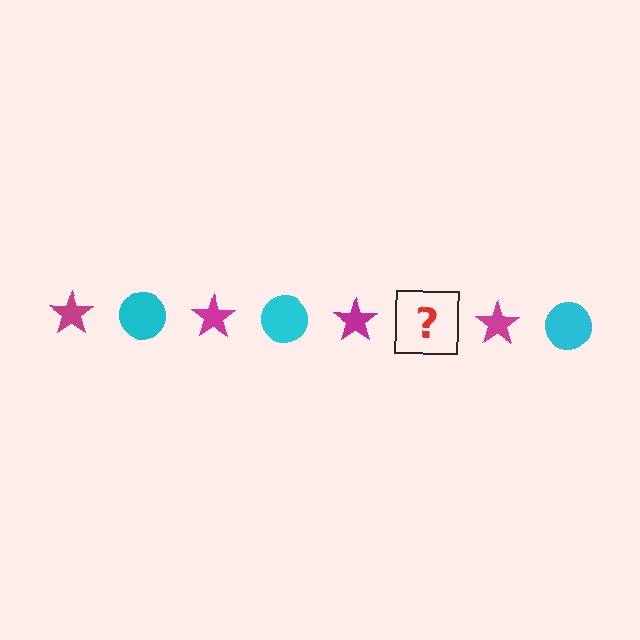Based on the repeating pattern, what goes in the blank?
The blank should be a cyan circle.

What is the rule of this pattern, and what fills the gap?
The rule is that the pattern alternates between magenta star and cyan circle. The gap should be filled with a cyan circle.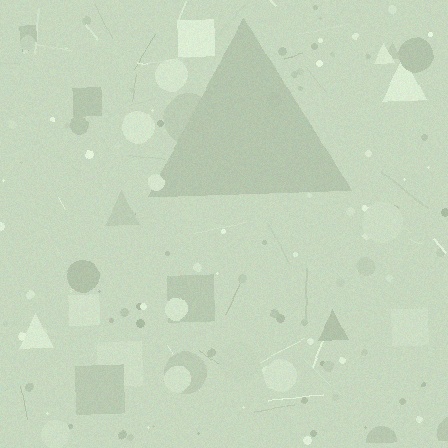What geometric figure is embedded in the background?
A triangle is embedded in the background.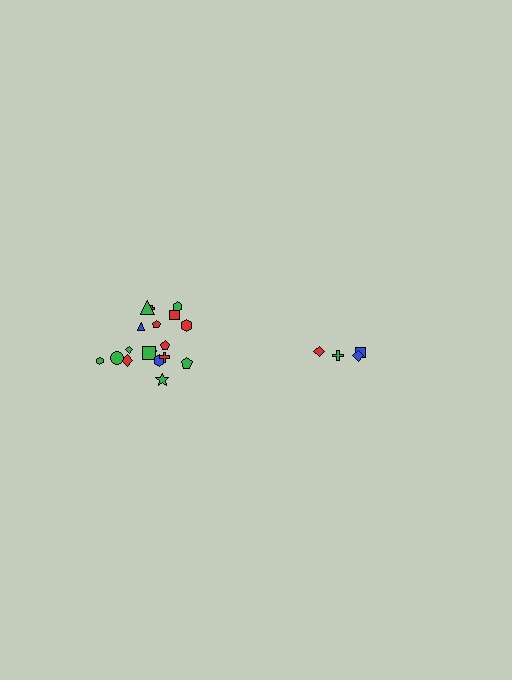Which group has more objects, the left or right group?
The left group.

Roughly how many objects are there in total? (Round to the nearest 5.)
Roughly 20 objects in total.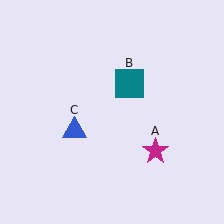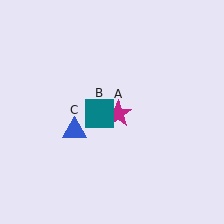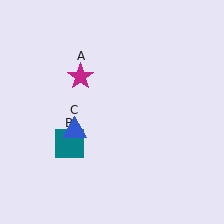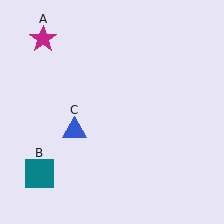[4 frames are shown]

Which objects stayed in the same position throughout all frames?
Blue triangle (object C) remained stationary.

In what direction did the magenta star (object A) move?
The magenta star (object A) moved up and to the left.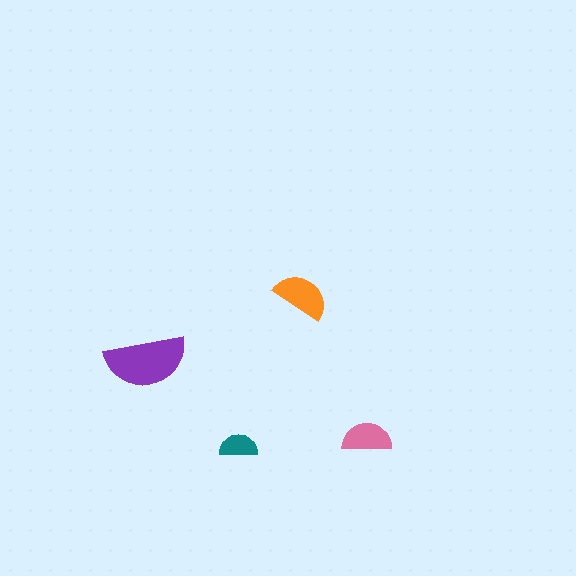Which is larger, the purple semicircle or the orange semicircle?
The purple one.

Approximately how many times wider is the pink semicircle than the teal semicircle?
About 1.5 times wider.